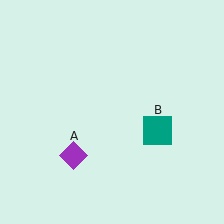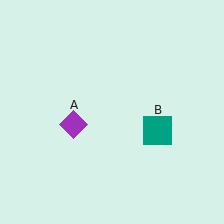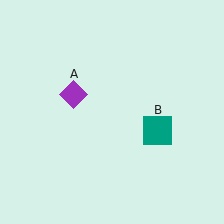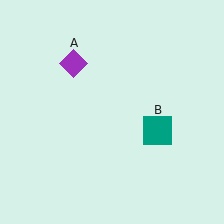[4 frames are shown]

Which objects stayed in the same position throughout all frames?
Teal square (object B) remained stationary.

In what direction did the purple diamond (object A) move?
The purple diamond (object A) moved up.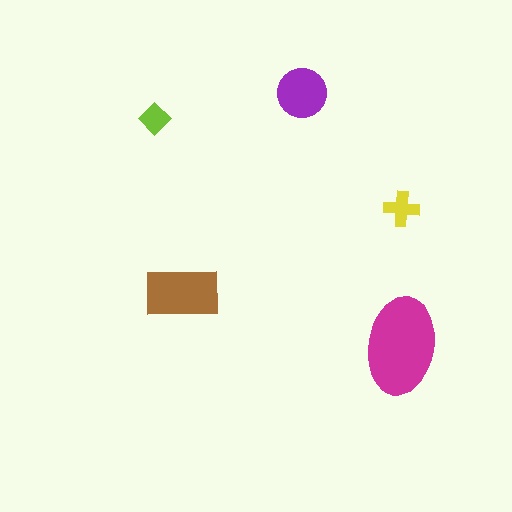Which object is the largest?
The magenta ellipse.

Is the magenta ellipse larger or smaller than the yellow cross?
Larger.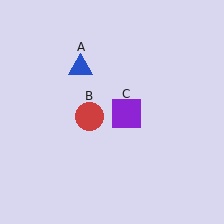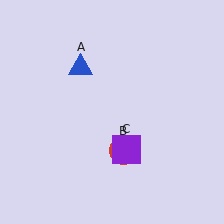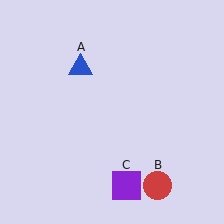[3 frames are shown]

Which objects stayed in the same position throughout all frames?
Blue triangle (object A) remained stationary.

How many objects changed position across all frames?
2 objects changed position: red circle (object B), purple square (object C).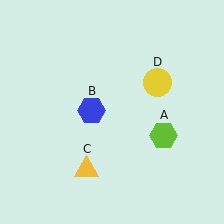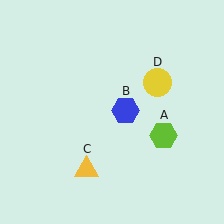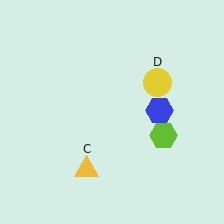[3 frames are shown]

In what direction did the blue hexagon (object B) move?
The blue hexagon (object B) moved right.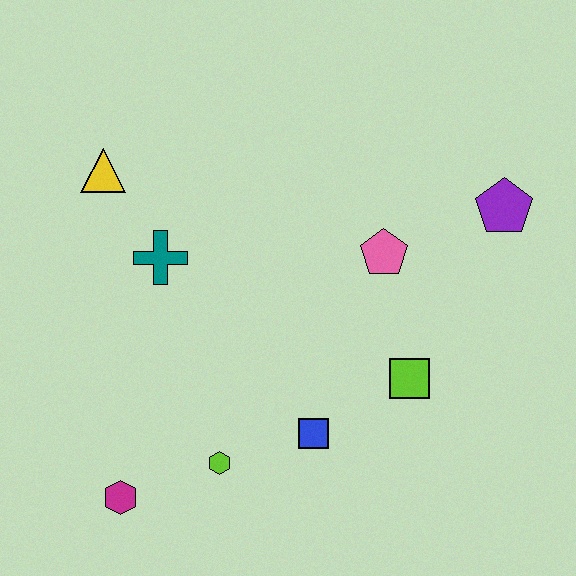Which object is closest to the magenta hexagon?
The lime hexagon is closest to the magenta hexagon.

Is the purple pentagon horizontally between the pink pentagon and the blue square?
No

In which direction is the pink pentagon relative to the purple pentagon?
The pink pentagon is to the left of the purple pentagon.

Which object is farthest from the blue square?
The yellow triangle is farthest from the blue square.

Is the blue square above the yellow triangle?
No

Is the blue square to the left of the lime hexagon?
No